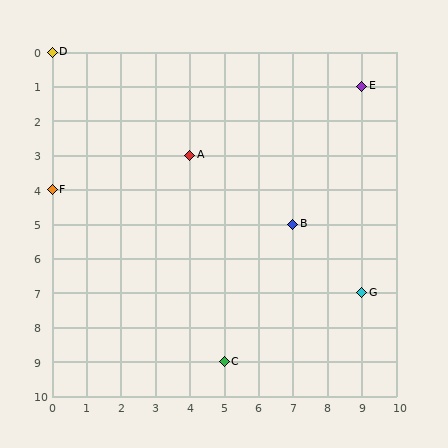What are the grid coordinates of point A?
Point A is at grid coordinates (4, 3).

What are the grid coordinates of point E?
Point E is at grid coordinates (9, 1).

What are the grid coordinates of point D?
Point D is at grid coordinates (0, 0).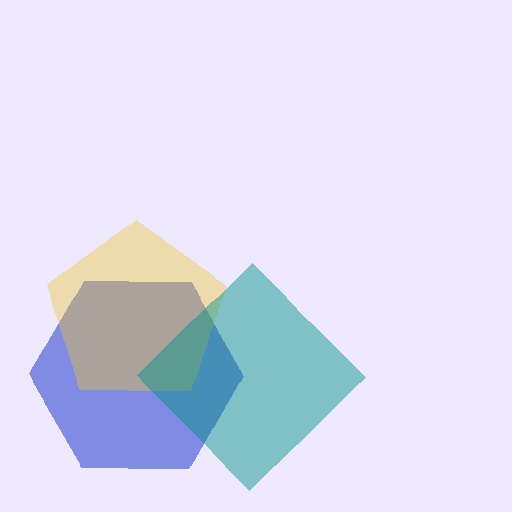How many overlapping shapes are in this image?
There are 3 overlapping shapes in the image.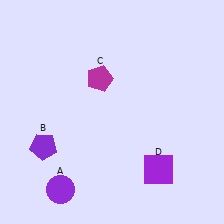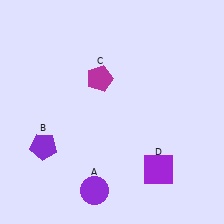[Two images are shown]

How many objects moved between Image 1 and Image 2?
1 object moved between the two images.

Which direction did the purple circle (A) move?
The purple circle (A) moved right.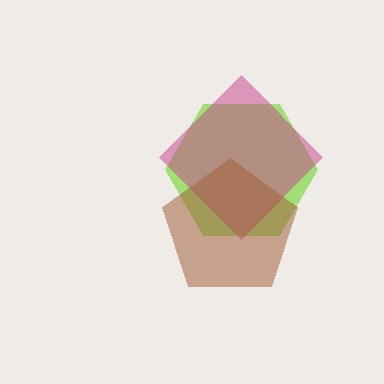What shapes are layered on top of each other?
The layered shapes are: a lime hexagon, a magenta diamond, a brown pentagon.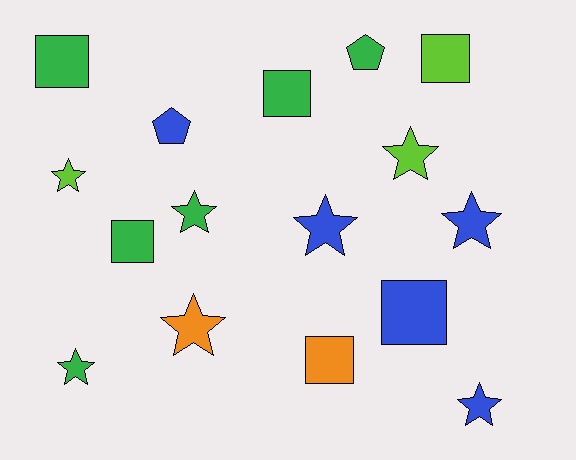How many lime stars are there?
There are 2 lime stars.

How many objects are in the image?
There are 16 objects.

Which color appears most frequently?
Green, with 6 objects.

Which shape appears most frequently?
Star, with 8 objects.